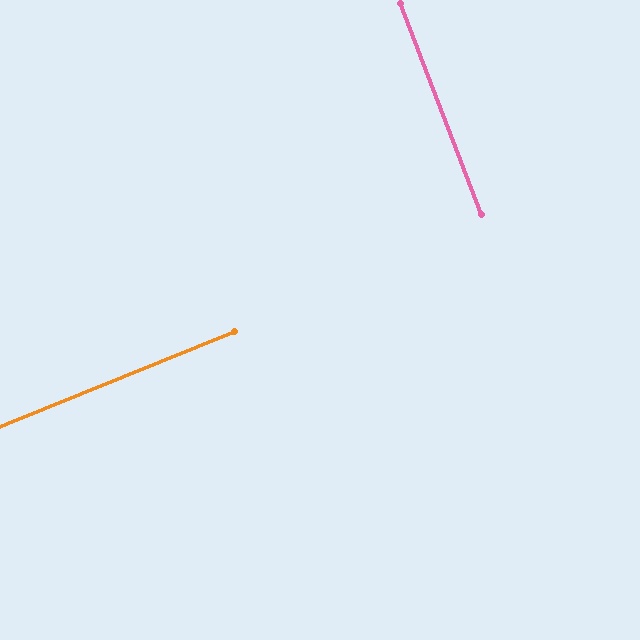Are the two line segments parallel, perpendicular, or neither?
Perpendicular — they meet at approximately 89°.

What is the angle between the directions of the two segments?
Approximately 89 degrees.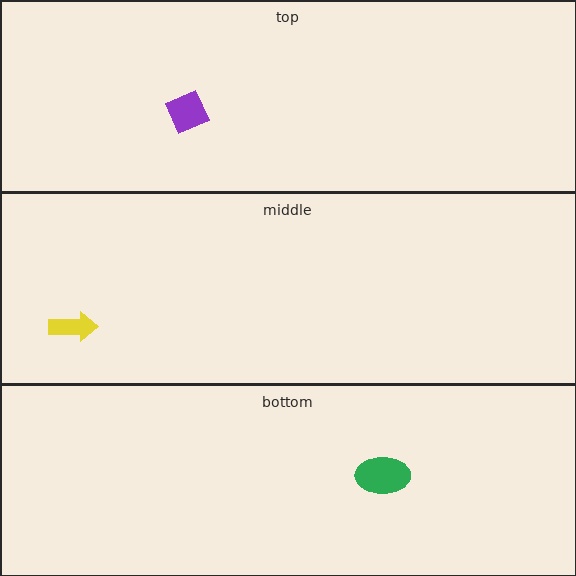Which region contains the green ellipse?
The bottom region.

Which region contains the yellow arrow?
The middle region.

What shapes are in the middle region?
The yellow arrow.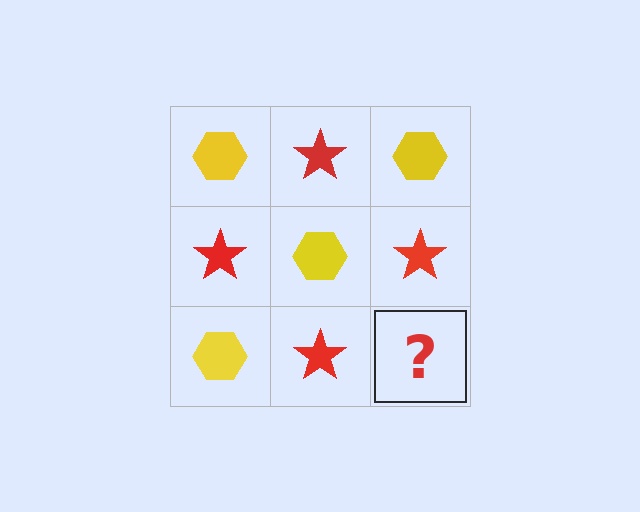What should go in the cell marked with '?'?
The missing cell should contain a yellow hexagon.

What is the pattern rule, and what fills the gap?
The rule is that it alternates yellow hexagon and red star in a checkerboard pattern. The gap should be filled with a yellow hexagon.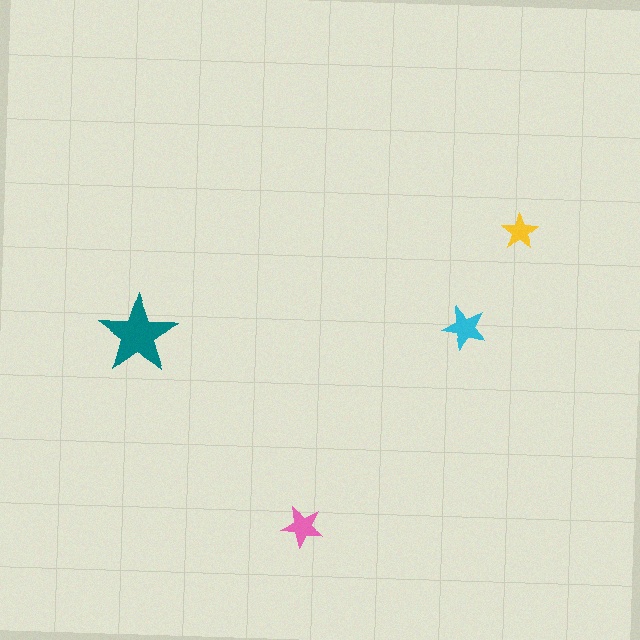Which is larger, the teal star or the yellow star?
The teal one.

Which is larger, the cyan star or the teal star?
The teal one.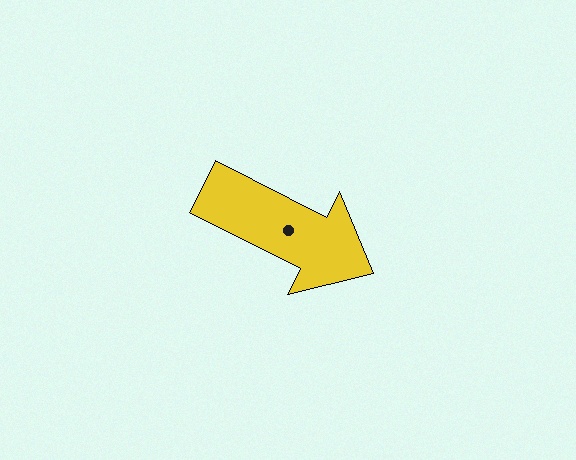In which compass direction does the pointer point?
Southeast.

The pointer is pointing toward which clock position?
Roughly 4 o'clock.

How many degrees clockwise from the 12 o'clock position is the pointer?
Approximately 117 degrees.